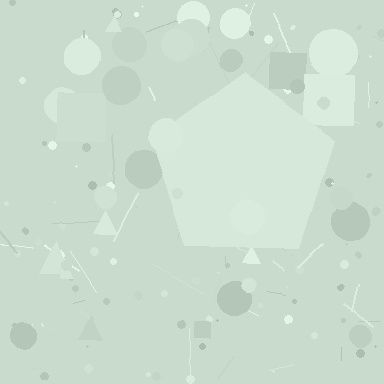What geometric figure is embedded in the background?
A pentagon is embedded in the background.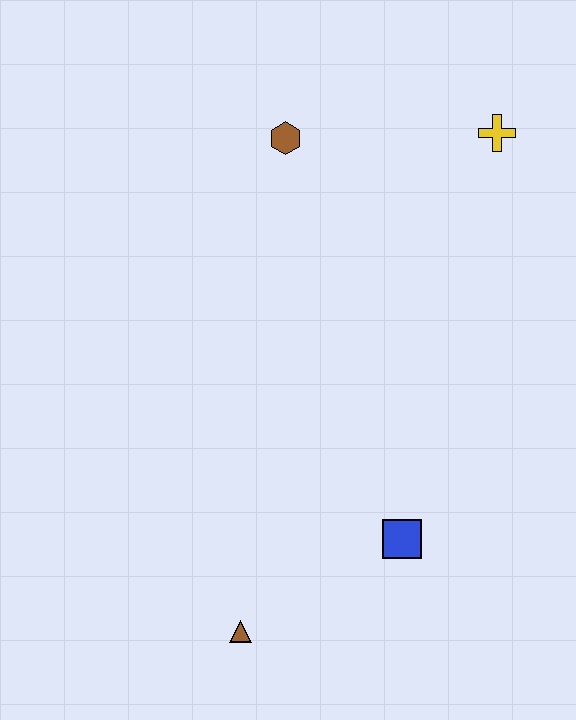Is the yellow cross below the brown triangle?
No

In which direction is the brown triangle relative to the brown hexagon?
The brown triangle is below the brown hexagon.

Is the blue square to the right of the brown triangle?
Yes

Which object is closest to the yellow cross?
The brown hexagon is closest to the yellow cross.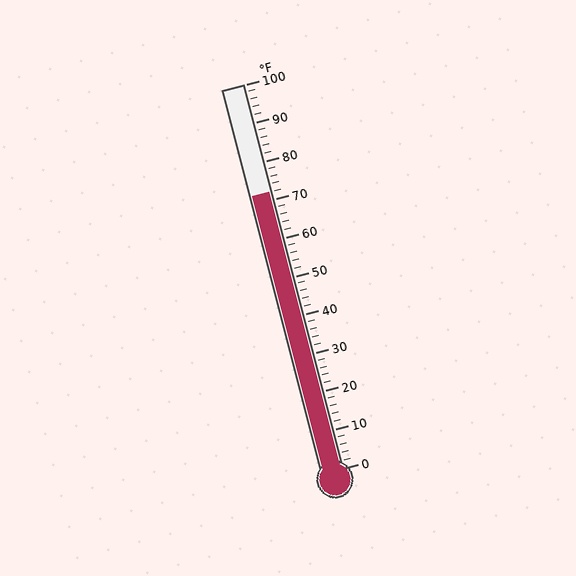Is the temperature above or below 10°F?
The temperature is above 10°F.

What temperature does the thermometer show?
The thermometer shows approximately 72°F.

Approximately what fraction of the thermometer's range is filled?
The thermometer is filled to approximately 70% of its range.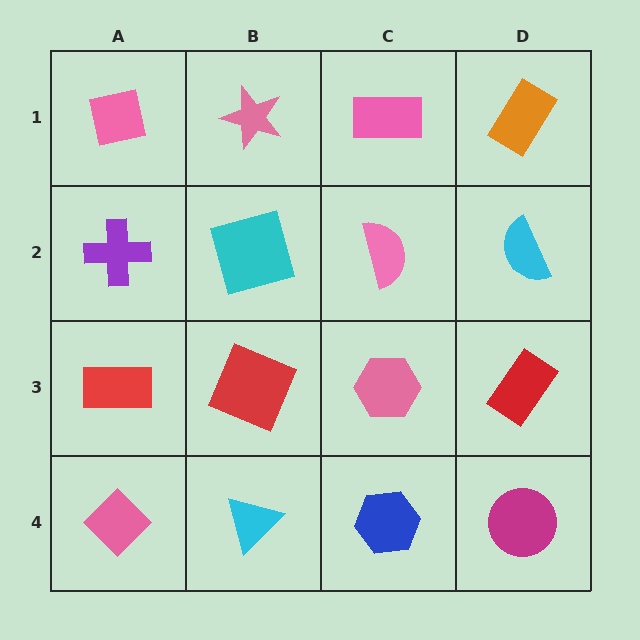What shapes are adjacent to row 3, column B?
A cyan square (row 2, column B), a cyan triangle (row 4, column B), a red rectangle (row 3, column A), a pink hexagon (row 3, column C).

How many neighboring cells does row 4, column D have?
2.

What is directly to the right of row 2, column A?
A cyan square.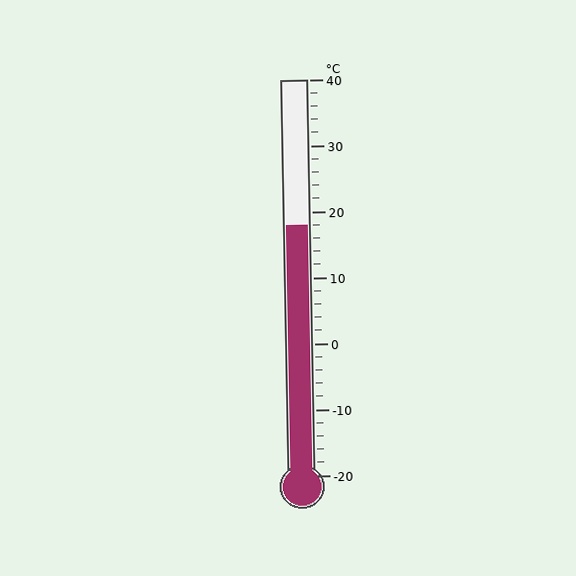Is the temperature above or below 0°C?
The temperature is above 0°C.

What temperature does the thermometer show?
The thermometer shows approximately 18°C.